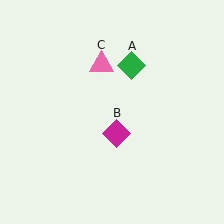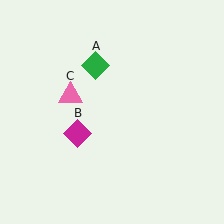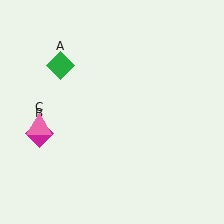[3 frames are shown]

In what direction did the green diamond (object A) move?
The green diamond (object A) moved left.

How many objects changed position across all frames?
3 objects changed position: green diamond (object A), magenta diamond (object B), pink triangle (object C).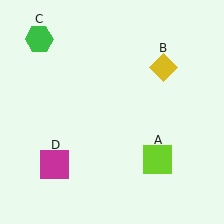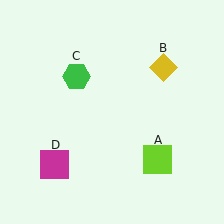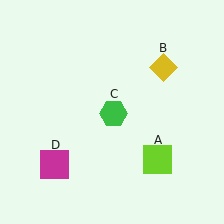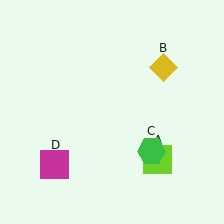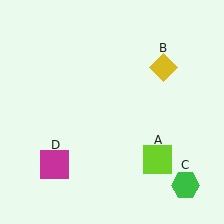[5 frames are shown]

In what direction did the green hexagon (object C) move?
The green hexagon (object C) moved down and to the right.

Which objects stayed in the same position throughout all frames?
Lime square (object A) and yellow diamond (object B) and magenta square (object D) remained stationary.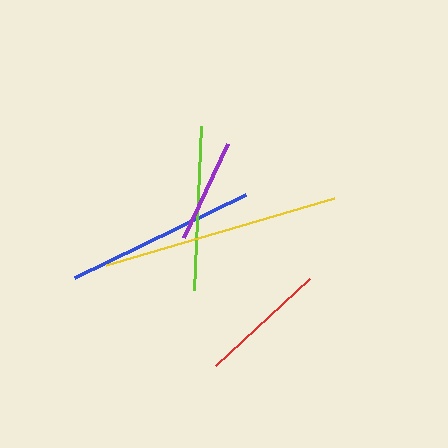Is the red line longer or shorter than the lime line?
The lime line is longer than the red line.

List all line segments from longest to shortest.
From longest to shortest: yellow, blue, lime, red, purple.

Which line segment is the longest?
The yellow line is the longest at approximately 237 pixels.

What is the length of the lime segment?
The lime segment is approximately 164 pixels long.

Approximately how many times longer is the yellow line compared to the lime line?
The yellow line is approximately 1.4 times the length of the lime line.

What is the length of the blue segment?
The blue segment is approximately 190 pixels long.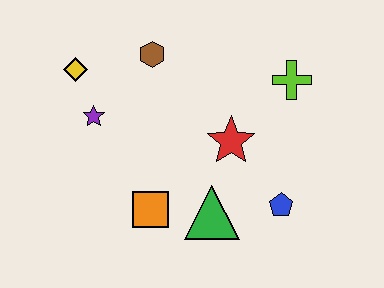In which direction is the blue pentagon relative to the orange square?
The blue pentagon is to the right of the orange square.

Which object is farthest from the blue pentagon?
The yellow diamond is farthest from the blue pentagon.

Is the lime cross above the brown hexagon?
No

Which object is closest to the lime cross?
The red star is closest to the lime cross.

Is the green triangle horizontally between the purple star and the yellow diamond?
No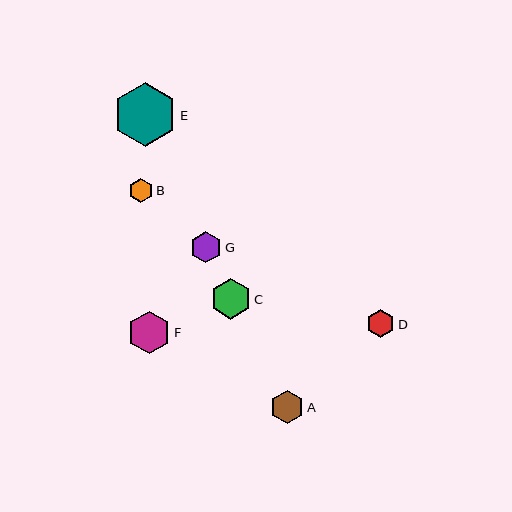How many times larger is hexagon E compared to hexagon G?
Hexagon E is approximately 2.0 times the size of hexagon G.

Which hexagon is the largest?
Hexagon E is the largest with a size of approximately 63 pixels.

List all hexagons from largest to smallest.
From largest to smallest: E, F, C, A, G, D, B.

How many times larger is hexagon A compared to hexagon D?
Hexagon A is approximately 1.2 times the size of hexagon D.